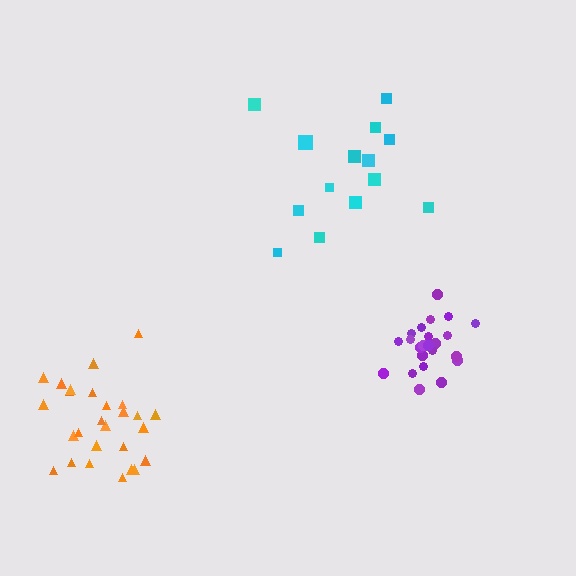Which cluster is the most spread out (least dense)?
Cyan.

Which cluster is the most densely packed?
Purple.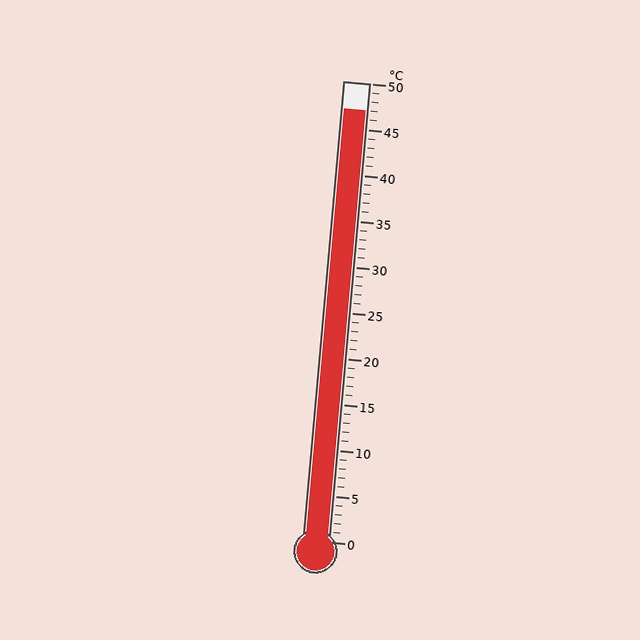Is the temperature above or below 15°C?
The temperature is above 15°C.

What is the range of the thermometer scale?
The thermometer scale ranges from 0°C to 50°C.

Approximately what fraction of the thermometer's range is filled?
The thermometer is filled to approximately 95% of its range.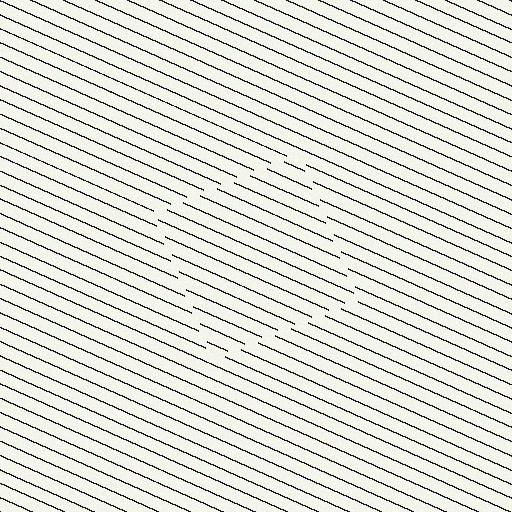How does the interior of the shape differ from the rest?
The interior of the shape contains the same grating, shifted by half a period — the contour is defined by the phase discontinuity where line-ends from the inner and outer gratings abut.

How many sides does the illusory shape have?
4 sides — the line-ends trace a square.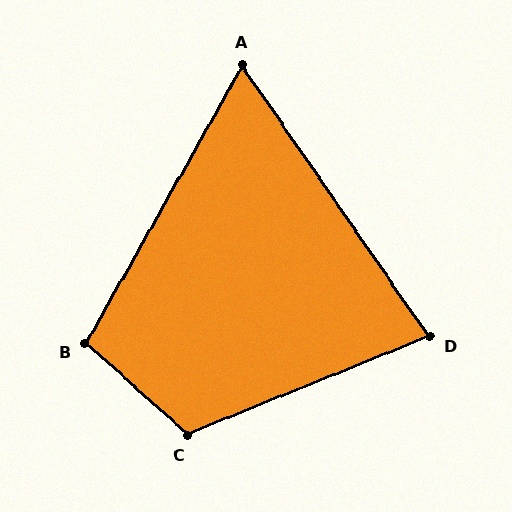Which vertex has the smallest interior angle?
A, at approximately 64 degrees.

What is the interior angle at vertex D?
Approximately 77 degrees (acute).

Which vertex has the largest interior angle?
C, at approximately 116 degrees.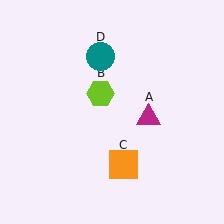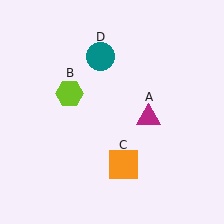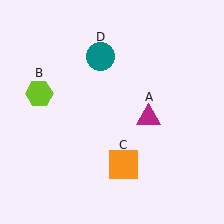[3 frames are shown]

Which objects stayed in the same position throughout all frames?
Magenta triangle (object A) and orange square (object C) and teal circle (object D) remained stationary.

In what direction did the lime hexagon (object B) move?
The lime hexagon (object B) moved left.